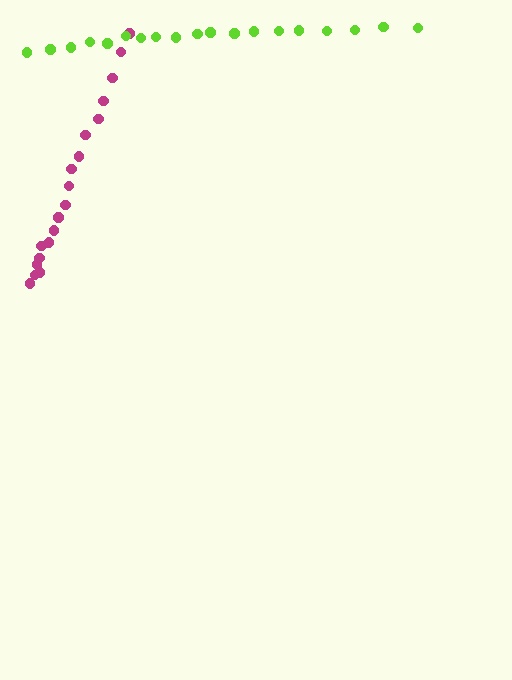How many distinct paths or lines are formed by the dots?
There are 2 distinct paths.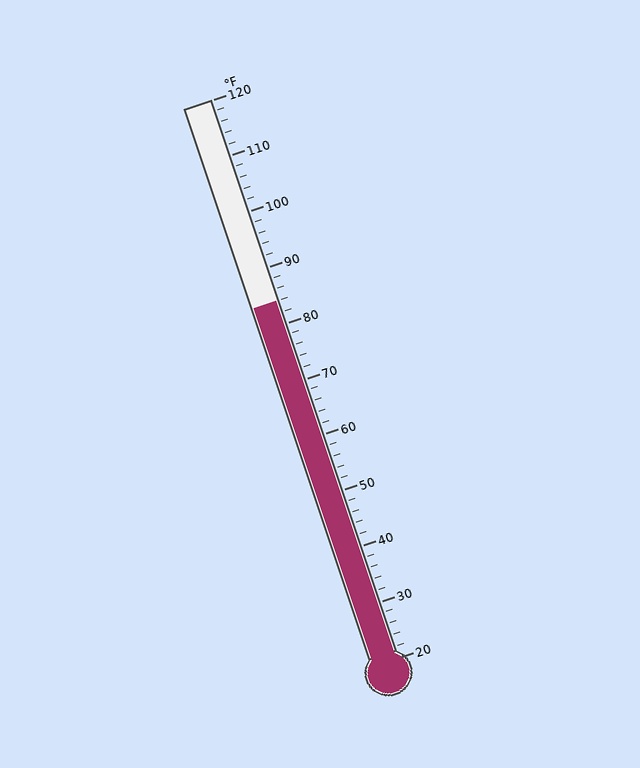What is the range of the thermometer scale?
The thermometer scale ranges from 20°F to 120°F.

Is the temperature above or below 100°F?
The temperature is below 100°F.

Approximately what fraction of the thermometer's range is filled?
The thermometer is filled to approximately 65% of its range.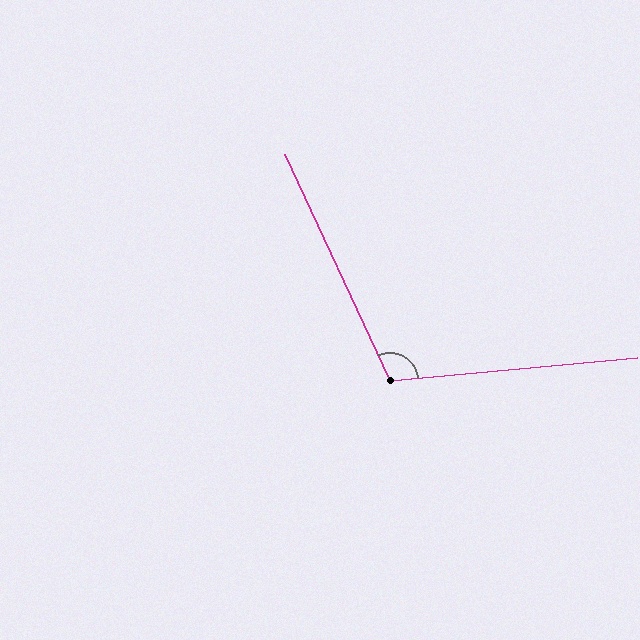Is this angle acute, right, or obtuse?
It is obtuse.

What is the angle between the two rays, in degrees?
Approximately 109 degrees.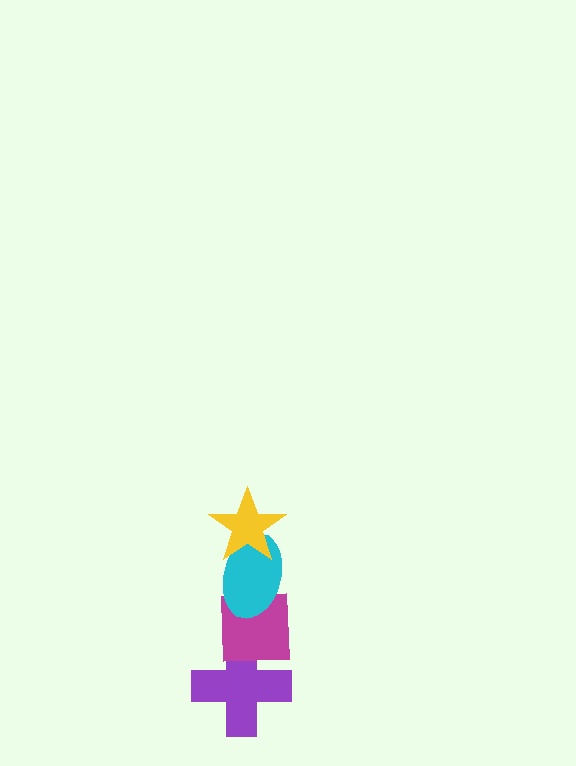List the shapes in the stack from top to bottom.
From top to bottom: the yellow star, the cyan ellipse, the magenta square, the purple cross.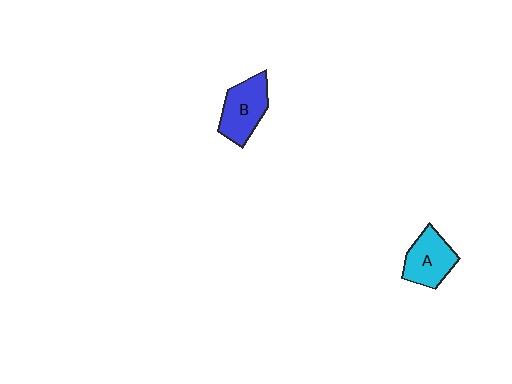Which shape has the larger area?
Shape B (blue).